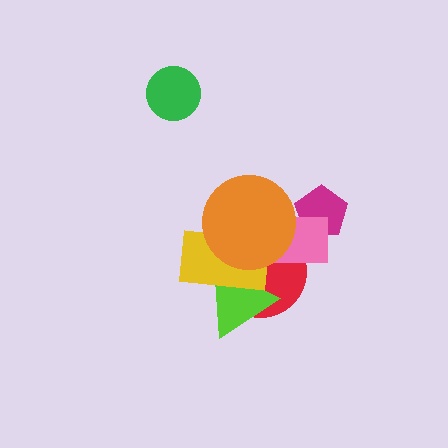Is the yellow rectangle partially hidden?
Yes, it is partially covered by another shape.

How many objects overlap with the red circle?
4 objects overlap with the red circle.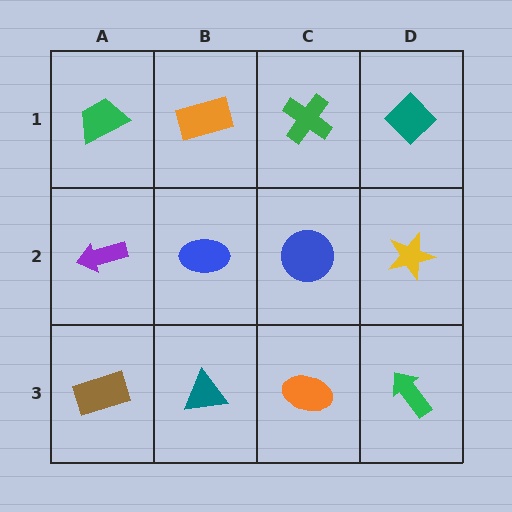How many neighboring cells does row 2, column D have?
3.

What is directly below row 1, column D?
A yellow star.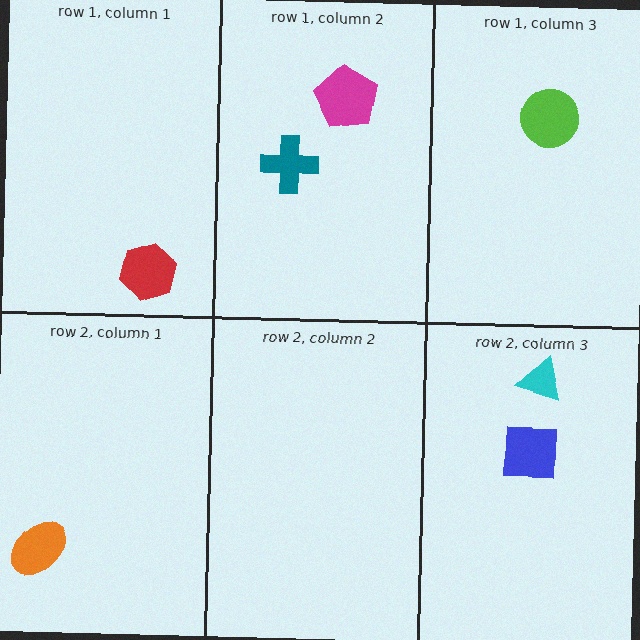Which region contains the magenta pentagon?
The row 1, column 2 region.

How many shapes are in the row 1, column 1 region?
1.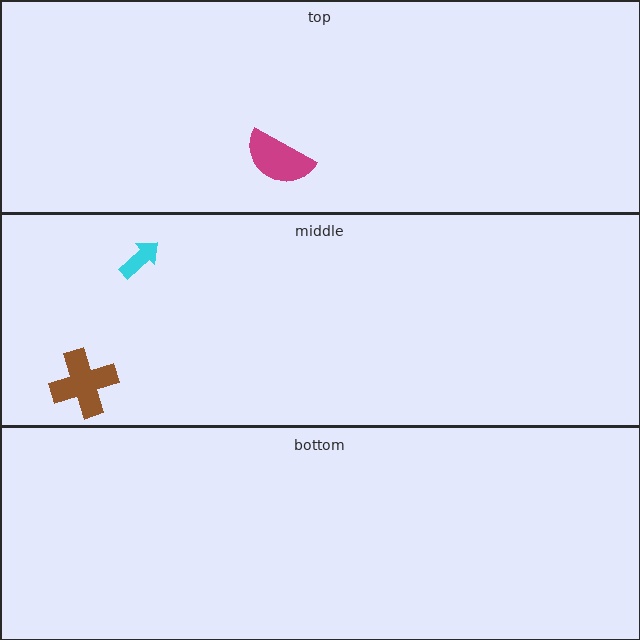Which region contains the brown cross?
The middle region.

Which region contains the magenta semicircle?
The top region.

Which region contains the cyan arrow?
The middle region.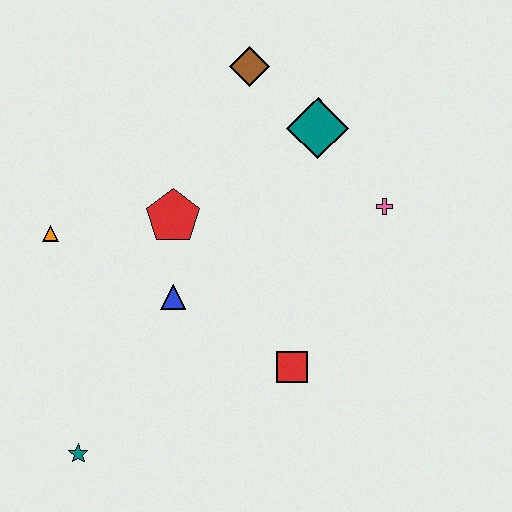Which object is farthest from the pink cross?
The teal star is farthest from the pink cross.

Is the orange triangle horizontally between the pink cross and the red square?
No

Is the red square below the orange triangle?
Yes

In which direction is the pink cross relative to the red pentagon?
The pink cross is to the right of the red pentagon.